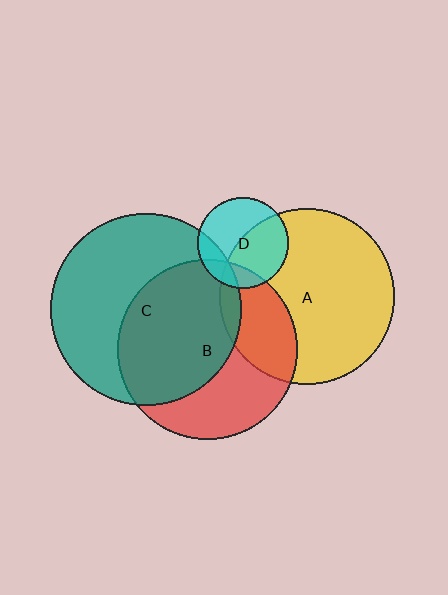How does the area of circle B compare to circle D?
Approximately 3.9 times.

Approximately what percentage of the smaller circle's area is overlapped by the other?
Approximately 15%.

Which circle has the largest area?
Circle C (teal).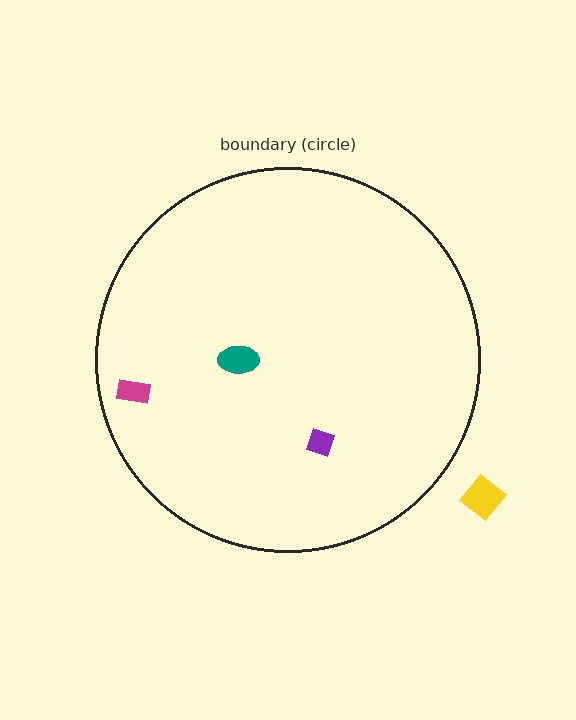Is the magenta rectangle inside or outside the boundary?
Inside.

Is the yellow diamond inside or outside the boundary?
Outside.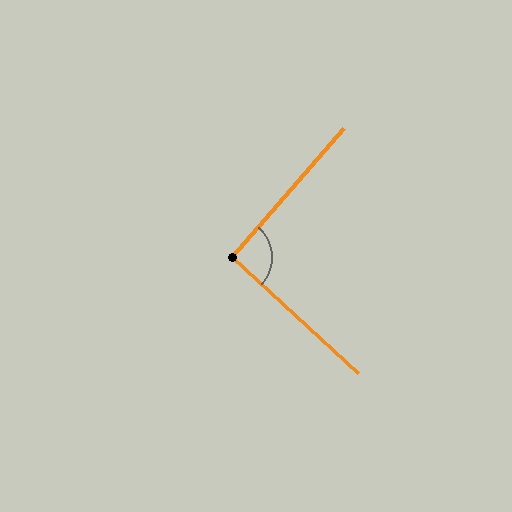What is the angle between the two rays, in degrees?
Approximately 92 degrees.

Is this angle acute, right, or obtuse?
It is approximately a right angle.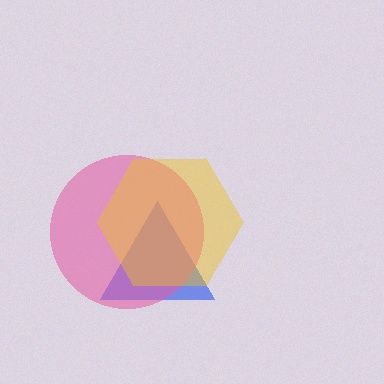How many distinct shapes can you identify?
There are 3 distinct shapes: a blue triangle, a pink circle, a yellow hexagon.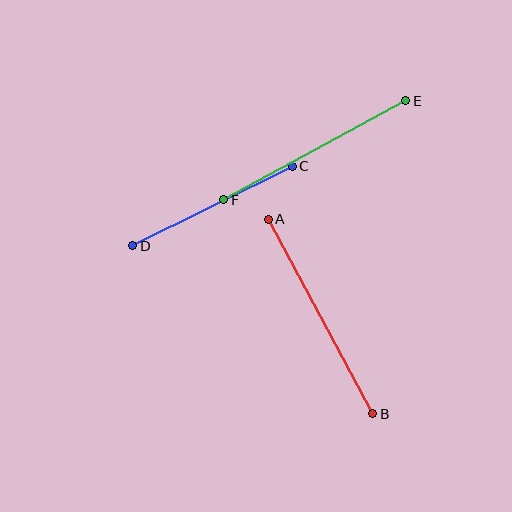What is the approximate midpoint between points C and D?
The midpoint is at approximately (213, 206) pixels.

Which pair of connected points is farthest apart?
Points A and B are farthest apart.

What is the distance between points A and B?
The distance is approximately 220 pixels.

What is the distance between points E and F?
The distance is approximately 207 pixels.